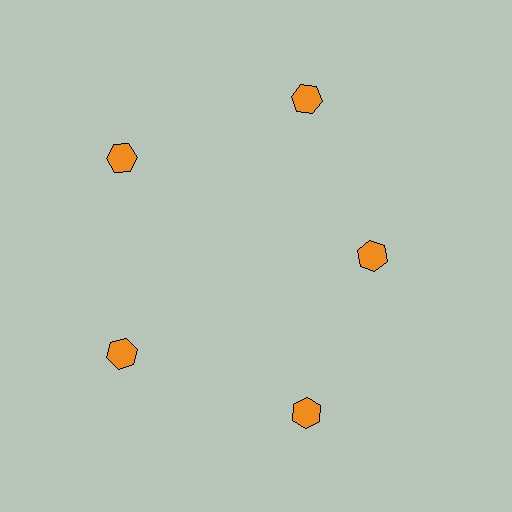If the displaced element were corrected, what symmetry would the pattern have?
It would have 5-fold rotational symmetry — the pattern would map onto itself every 72 degrees.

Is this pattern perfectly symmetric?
No. The 5 orange hexagons are arranged in a ring, but one element near the 3 o'clock position is pulled inward toward the center, breaking the 5-fold rotational symmetry.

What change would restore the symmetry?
The symmetry would be restored by moving it outward, back onto the ring so that all 5 hexagons sit at equal angles and equal distance from the center.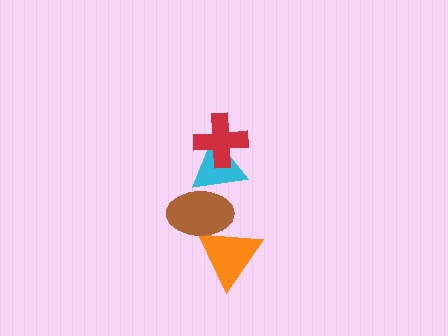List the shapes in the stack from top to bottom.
From top to bottom: the red cross, the cyan triangle, the brown ellipse, the orange triangle.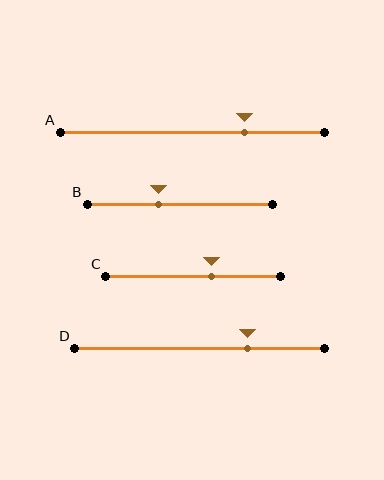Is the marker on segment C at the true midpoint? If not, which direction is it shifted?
No, the marker on segment C is shifted to the right by about 11% of the segment length.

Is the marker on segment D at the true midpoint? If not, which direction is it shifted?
No, the marker on segment D is shifted to the right by about 20% of the segment length.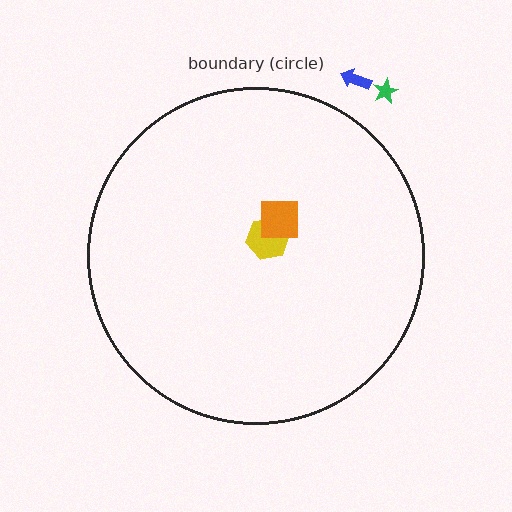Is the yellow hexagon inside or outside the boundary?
Inside.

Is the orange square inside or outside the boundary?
Inside.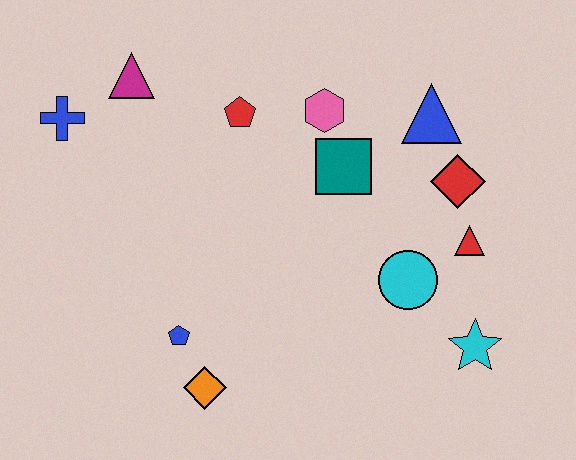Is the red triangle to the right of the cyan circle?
Yes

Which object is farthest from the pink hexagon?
The orange diamond is farthest from the pink hexagon.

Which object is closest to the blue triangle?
The red diamond is closest to the blue triangle.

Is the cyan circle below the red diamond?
Yes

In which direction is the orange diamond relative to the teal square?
The orange diamond is below the teal square.